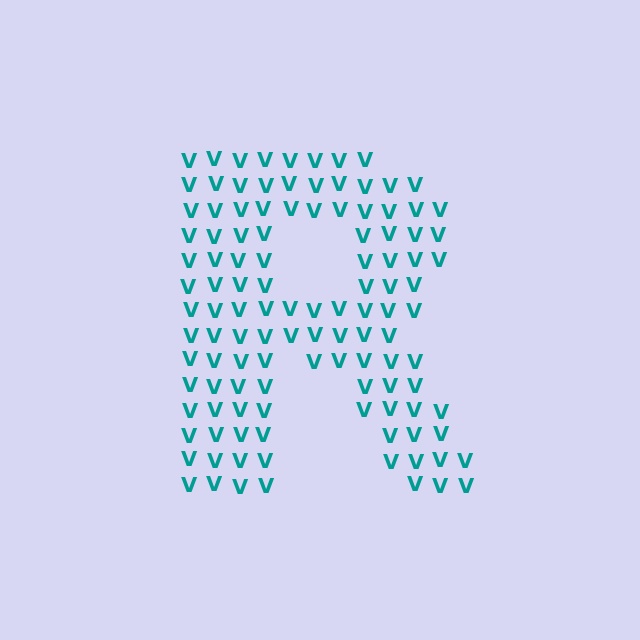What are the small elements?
The small elements are letter V's.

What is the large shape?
The large shape is the letter R.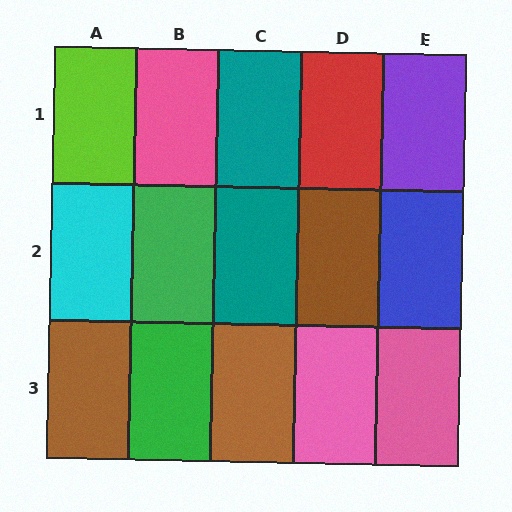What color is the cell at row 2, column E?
Blue.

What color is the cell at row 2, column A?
Cyan.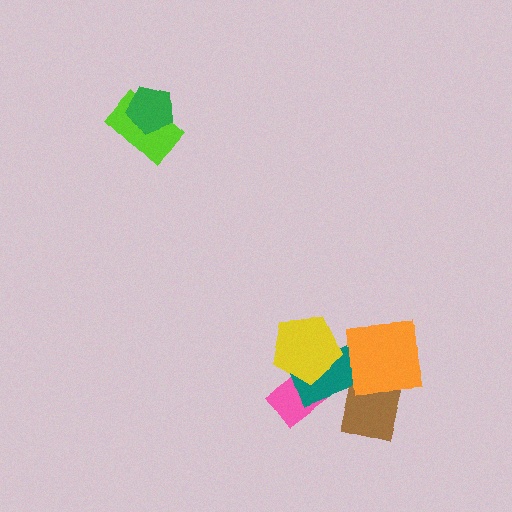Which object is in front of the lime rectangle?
The green pentagon is in front of the lime rectangle.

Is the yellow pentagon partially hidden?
No, no other shape covers it.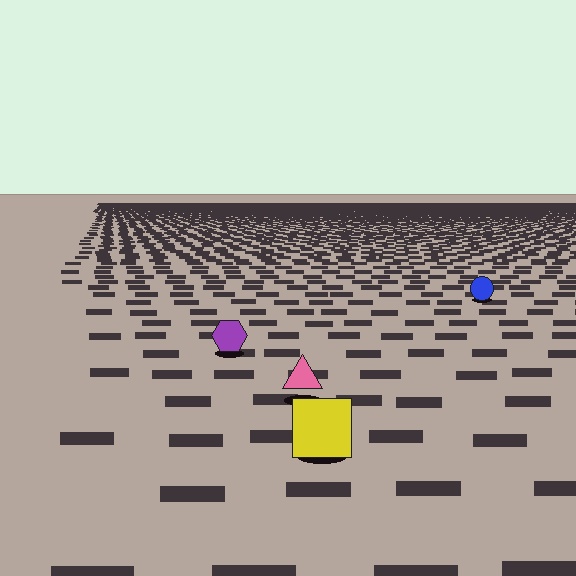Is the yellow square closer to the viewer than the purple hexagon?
Yes. The yellow square is closer — you can tell from the texture gradient: the ground texture is coarser near it.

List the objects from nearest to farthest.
From nearest to farthest: the yellow square, the pink triangle, the purple hexagon, the blue circle.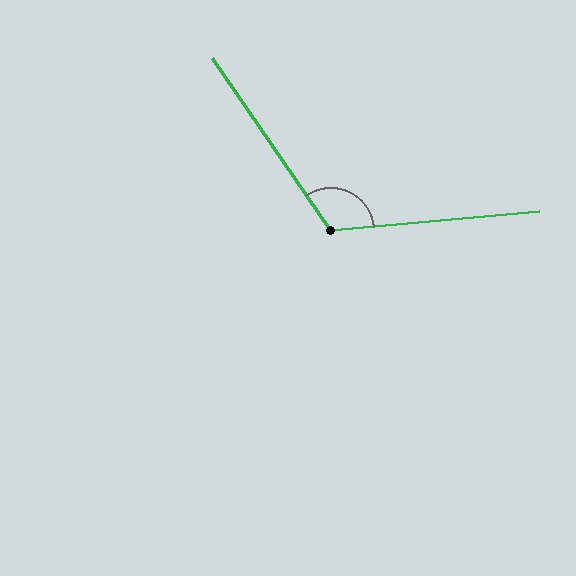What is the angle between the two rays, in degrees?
Approximately 119 degrees.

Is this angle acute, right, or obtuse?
It is obtuse.